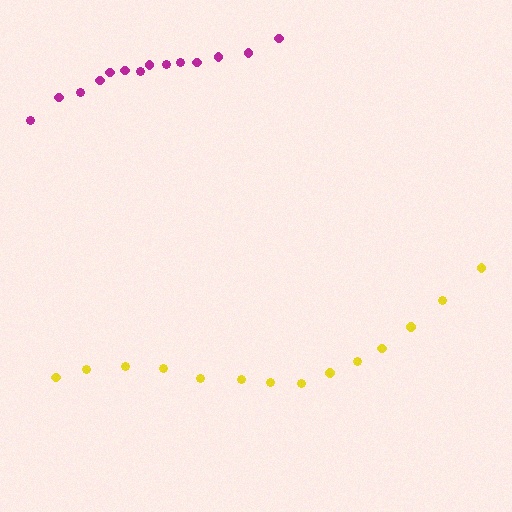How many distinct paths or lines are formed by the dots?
There are 2 distinct paths.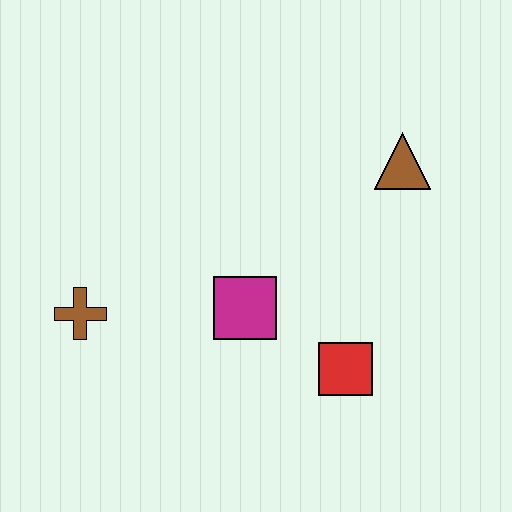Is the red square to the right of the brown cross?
Yes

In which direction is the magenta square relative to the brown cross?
The magenta square is to the right of the brown cross.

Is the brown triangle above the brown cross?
Yes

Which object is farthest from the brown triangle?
The brown cross is farthest from the brown triangle.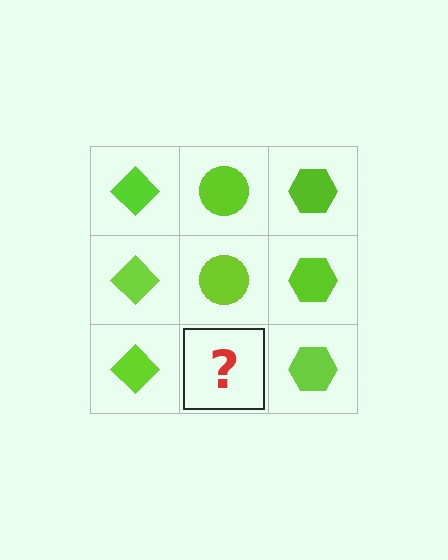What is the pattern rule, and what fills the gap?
The rule is that each column has a consistent shape. The gap should be filled with a lime circle.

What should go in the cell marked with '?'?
The missing cell should contain a lime circle.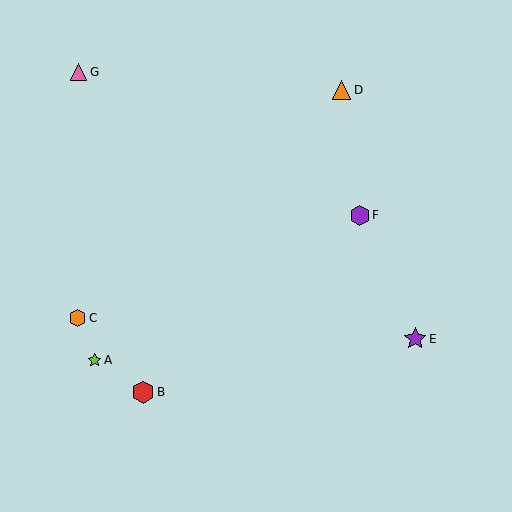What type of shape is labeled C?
Shape C is an orange hexagon.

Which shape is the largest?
The red hexagon (labeled B) is the largest.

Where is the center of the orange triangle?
The center of the orange triangle is at (341, 90).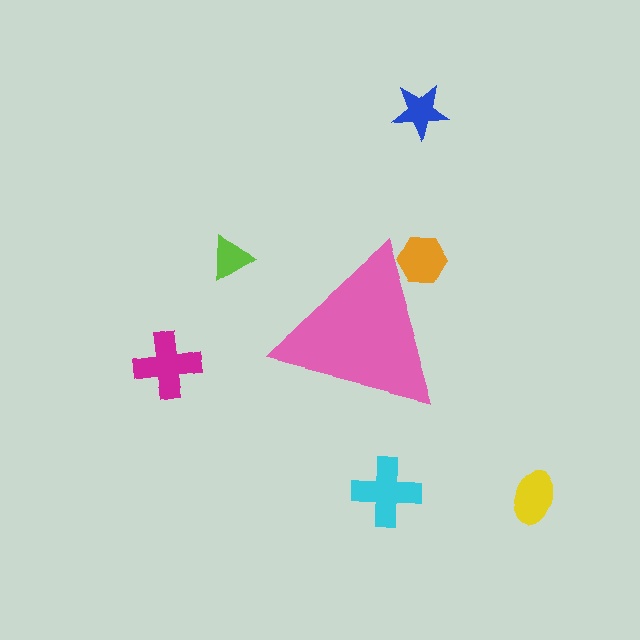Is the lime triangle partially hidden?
No, the lime triangle is fully visible.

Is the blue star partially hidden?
No, the blue star is fully visible.